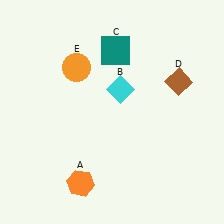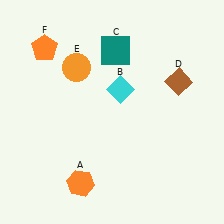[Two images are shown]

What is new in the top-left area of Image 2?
An orange pentagon (F) was added in the top-left area of Image 2.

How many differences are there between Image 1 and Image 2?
There is 1 difference between the two images.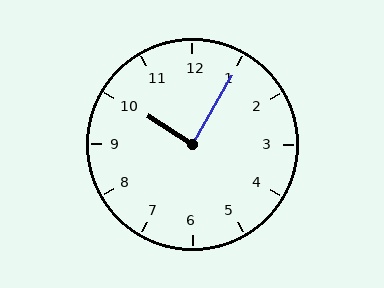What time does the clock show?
10:05.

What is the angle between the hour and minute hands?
Approximately 88 degrees.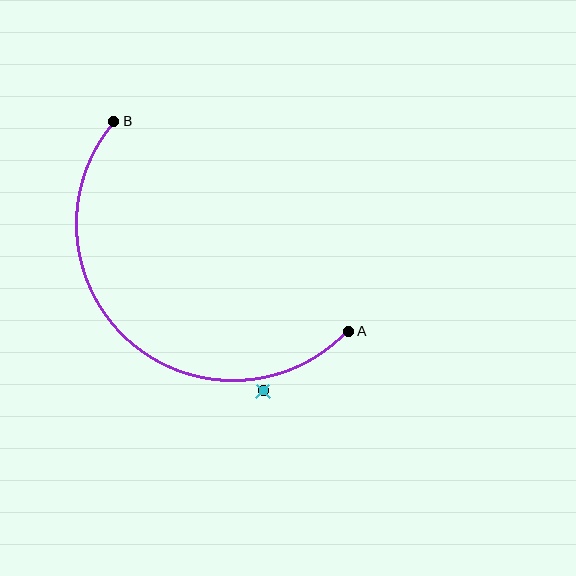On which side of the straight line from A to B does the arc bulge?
The arc bulges below and to the left of the straight line connecting A and B.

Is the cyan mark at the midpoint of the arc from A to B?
No — the cyan mark does not lie on the arc at all. It sits slightly outside the curve.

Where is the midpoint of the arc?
The arc midpoint is the point on the curve farthest from the straight line joining A and B. It sits below and to the left of that line.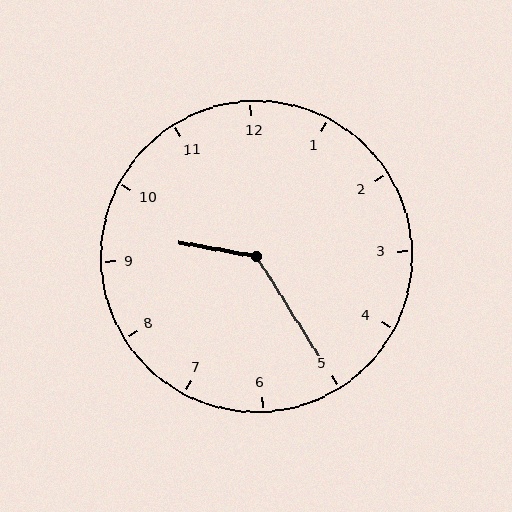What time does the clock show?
9:25.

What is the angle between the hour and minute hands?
Approximately 132 degrees.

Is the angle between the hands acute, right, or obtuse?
It is obtuse.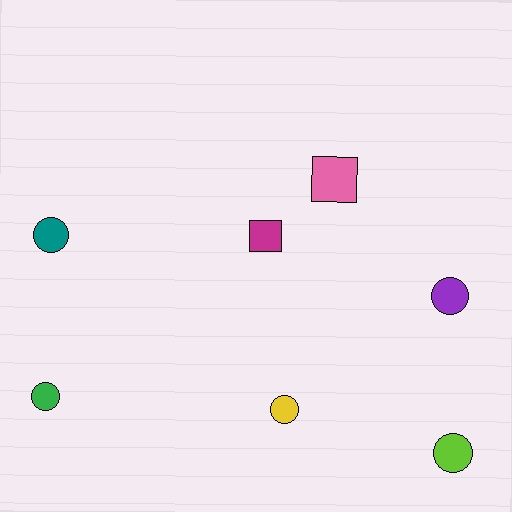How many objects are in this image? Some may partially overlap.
There are 7 objects.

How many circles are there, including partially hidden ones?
There are 5 circles.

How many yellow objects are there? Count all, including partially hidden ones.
There is 1 yellow object.